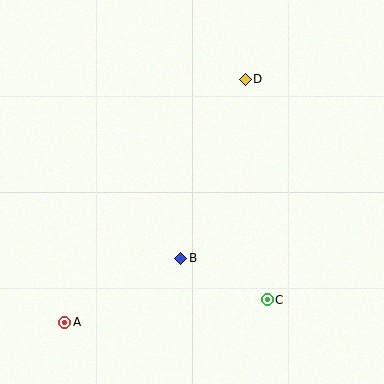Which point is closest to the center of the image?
Point B at (181, 258) is closest to the center.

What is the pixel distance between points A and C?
The distance between A and C is 204 pixels.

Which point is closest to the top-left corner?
Point D is closest to the top-left corner.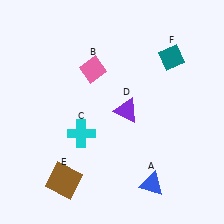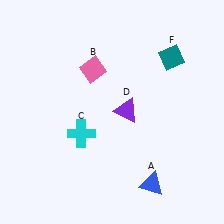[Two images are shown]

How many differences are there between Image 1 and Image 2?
There is 1 difference between the two images.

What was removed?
The brown square (E) was removed in Image 2.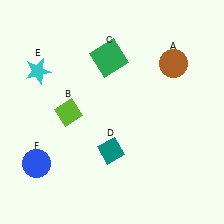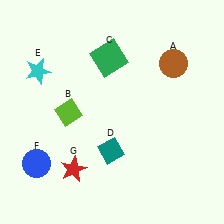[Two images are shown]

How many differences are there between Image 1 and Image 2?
There is 1 difference between the two images.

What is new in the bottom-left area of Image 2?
A red star (G) was added in the bottom-left area of Image 2.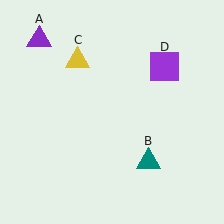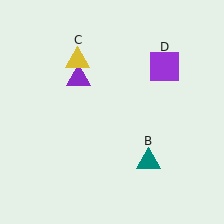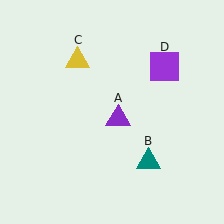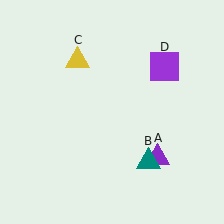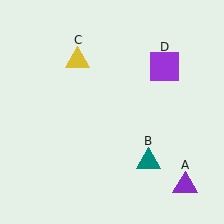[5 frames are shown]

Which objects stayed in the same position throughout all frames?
Teal triangle (object B) and yellow triangle (object C) and purple square (object D) remained stationary.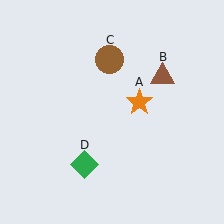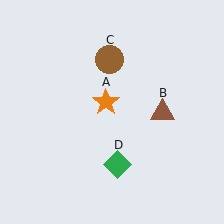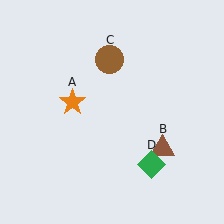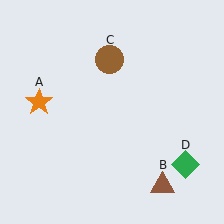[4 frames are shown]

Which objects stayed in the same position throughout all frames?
Brown circle (object C) remained stationary.